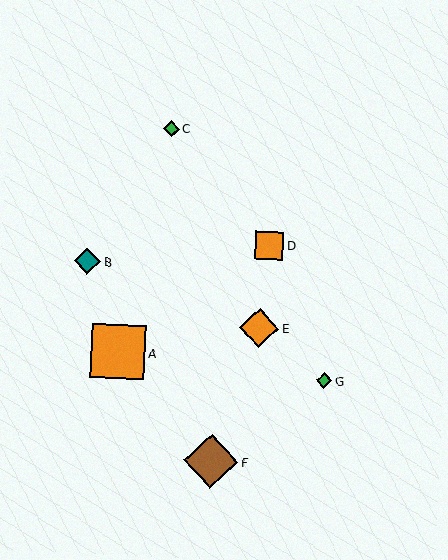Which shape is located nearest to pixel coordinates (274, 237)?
The orange square (labeled D) at (269, 245) is nearest to that location.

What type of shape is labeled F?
Shape F is a brown diamond.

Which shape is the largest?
The brown diamond (labeled F) is the largest.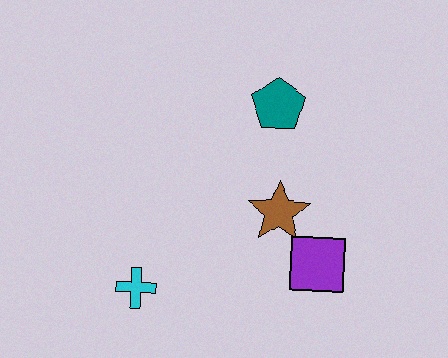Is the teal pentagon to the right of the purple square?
No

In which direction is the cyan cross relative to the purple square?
The cyan cross is to the left of the purple square.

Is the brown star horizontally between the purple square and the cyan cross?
Yes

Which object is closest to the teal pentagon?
The brown star is closest to the teal pentagon.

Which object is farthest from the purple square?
The cyan cross is farthest from the purple square.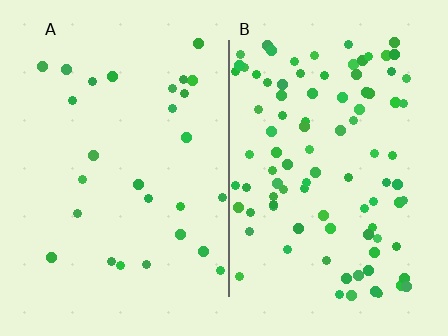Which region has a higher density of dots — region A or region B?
B (the right).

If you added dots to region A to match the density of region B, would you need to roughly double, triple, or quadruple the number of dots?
Approximately triple.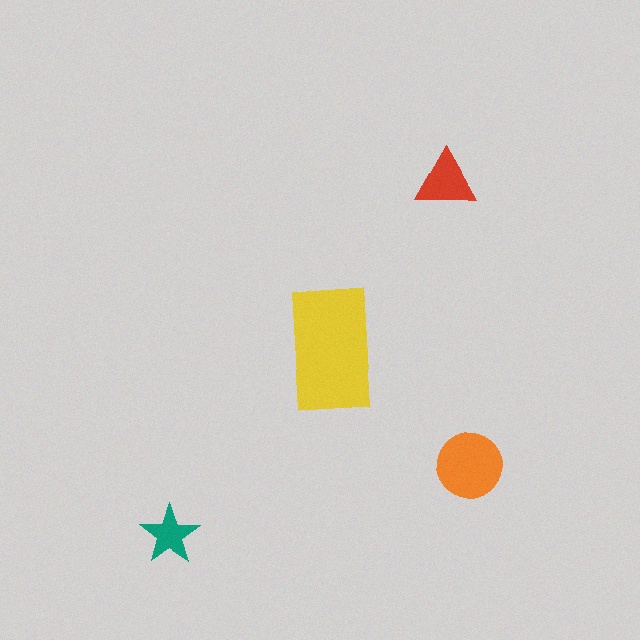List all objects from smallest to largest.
The teal star, the red triangle, the orange circle, the yellow rectangle.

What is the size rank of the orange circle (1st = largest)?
2nd.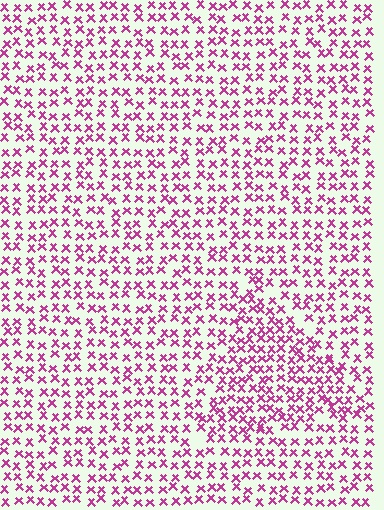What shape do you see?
I see a triangle.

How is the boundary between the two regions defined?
The boundary is defined by a change in element density (approximately 1.5x ratio). All elements are the same color, size, and shape.